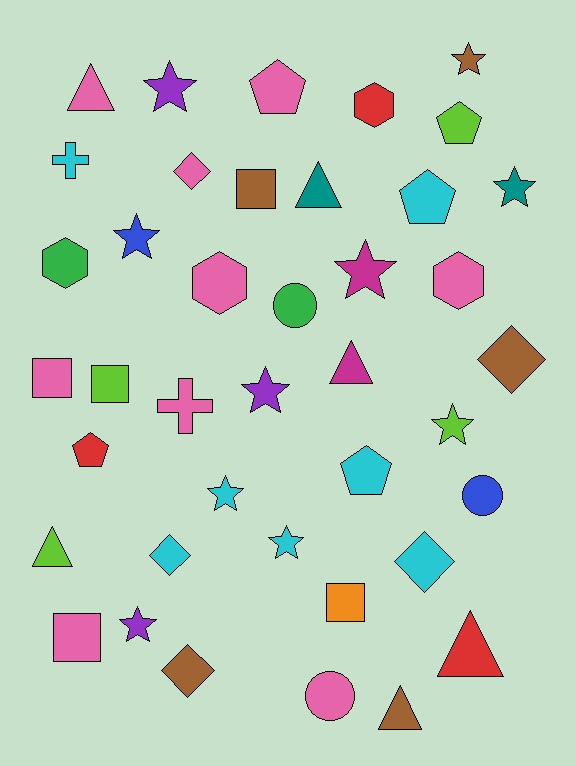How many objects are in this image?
There are 40 objects.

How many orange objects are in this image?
There is 1 orange object.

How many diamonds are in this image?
There are 5 diamonds.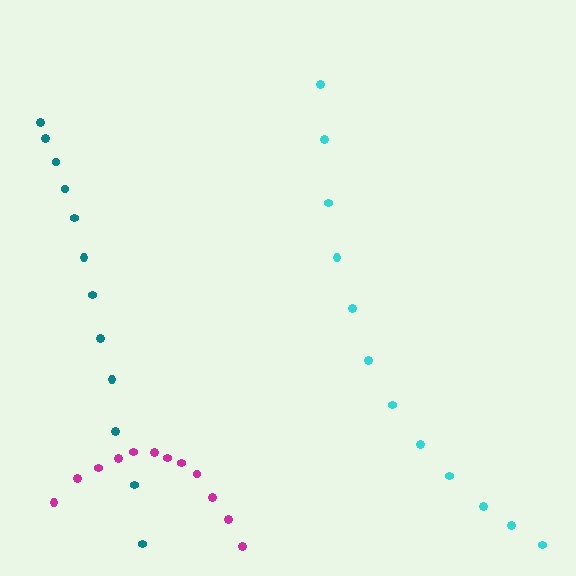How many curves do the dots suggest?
There are 3 distinct paths.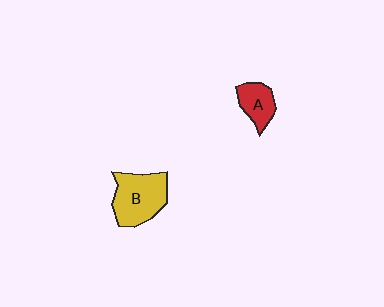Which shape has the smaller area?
Shape A (red).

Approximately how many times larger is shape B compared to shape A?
Approximately 1.9 times.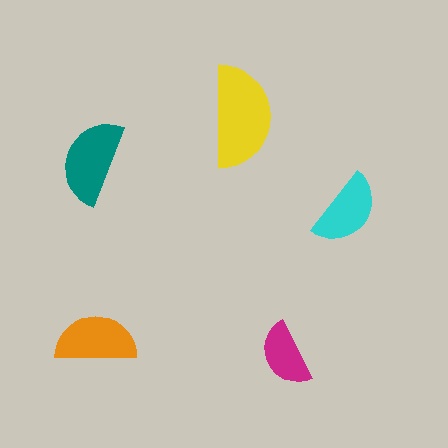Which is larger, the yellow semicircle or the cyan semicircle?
The yellow one.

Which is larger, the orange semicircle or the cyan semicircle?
The orange one.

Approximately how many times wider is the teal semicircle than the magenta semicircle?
About 1.5 times wider.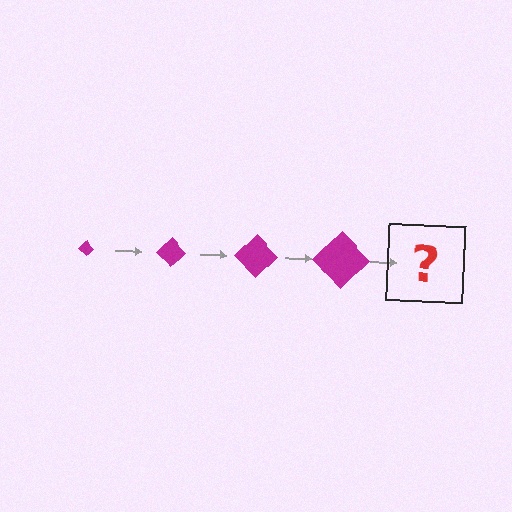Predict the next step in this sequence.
The next step is a magenta diamond, larger than the previous one.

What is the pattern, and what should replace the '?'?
The pattern is that the diamond gets progressively larger each step. The '?' should be a magenta diamond, larger than the previous one.